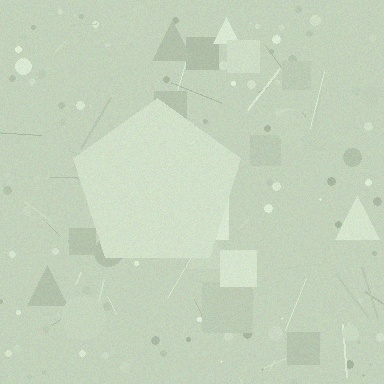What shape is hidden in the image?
A pentagon is hidden in the image.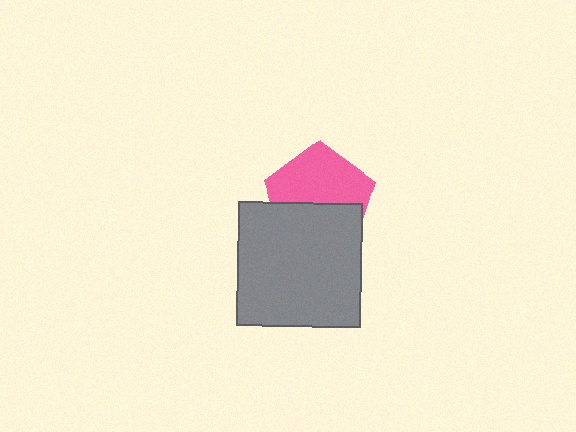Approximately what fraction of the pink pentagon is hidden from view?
Roughly 45% of the pink pentagon is hidden behind the gray square.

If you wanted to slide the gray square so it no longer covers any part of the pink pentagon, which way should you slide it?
Slide it down — that is the most direct way to separate the two shapes.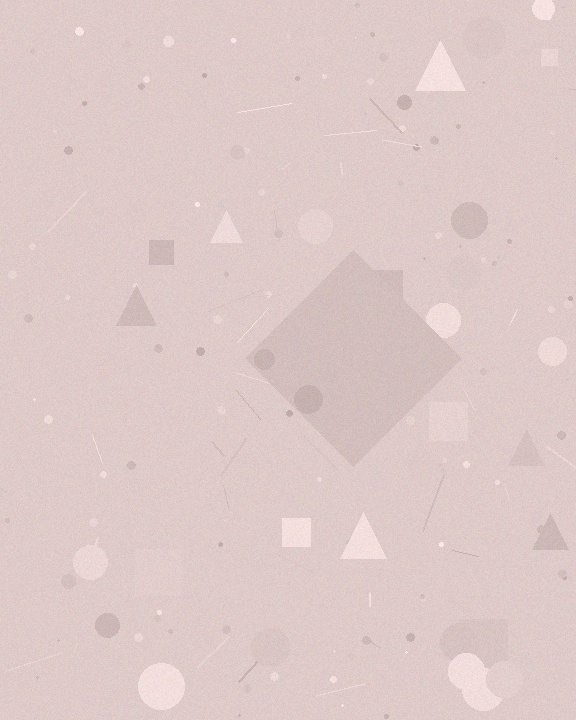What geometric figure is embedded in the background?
A diamond is embedded in the background.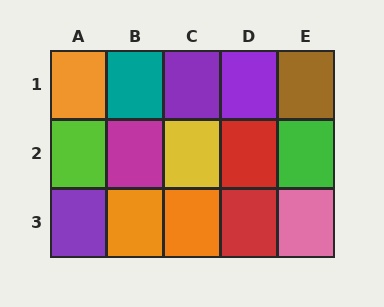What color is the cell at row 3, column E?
Pink.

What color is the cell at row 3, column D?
Red.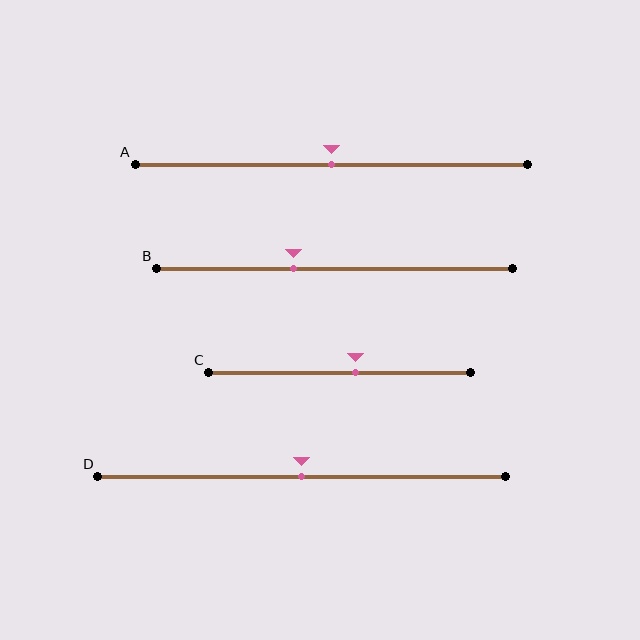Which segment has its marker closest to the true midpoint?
Segment A has its marker closest to the true midpoint.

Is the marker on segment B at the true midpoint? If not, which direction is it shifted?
No, the marker on segment B is shifted to the left by about 11% of the segment length.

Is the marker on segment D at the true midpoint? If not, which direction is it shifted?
Yes, the marker on segment D is at the true midpoint.